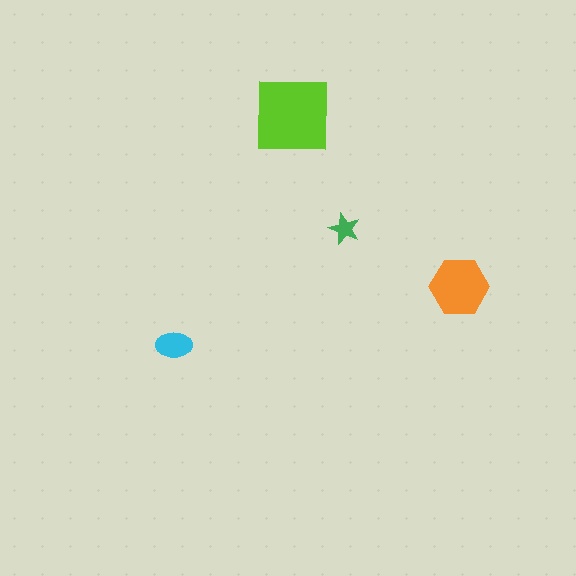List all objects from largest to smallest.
The lime square, the orange hexagon, the cyan ellipse, the green star.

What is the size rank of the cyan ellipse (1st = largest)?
3rd.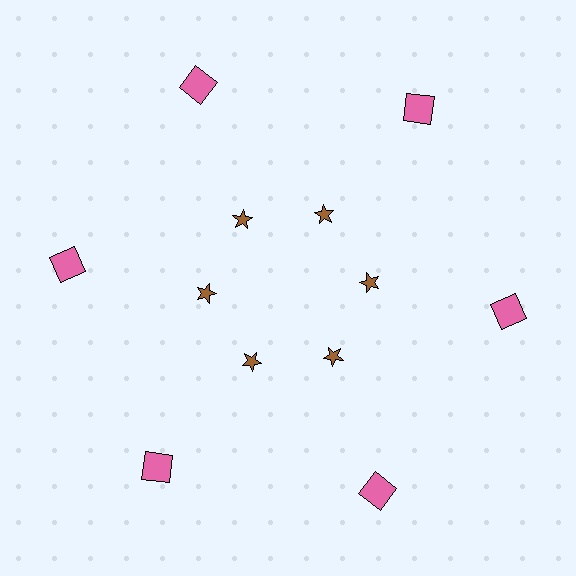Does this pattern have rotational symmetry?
Yes, this pattern has 6-fold rotational symmetry. It looks the same after rotating 60 degrees around the center.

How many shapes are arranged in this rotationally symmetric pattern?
There are 12 shapes, arranged in 6 groups of 2.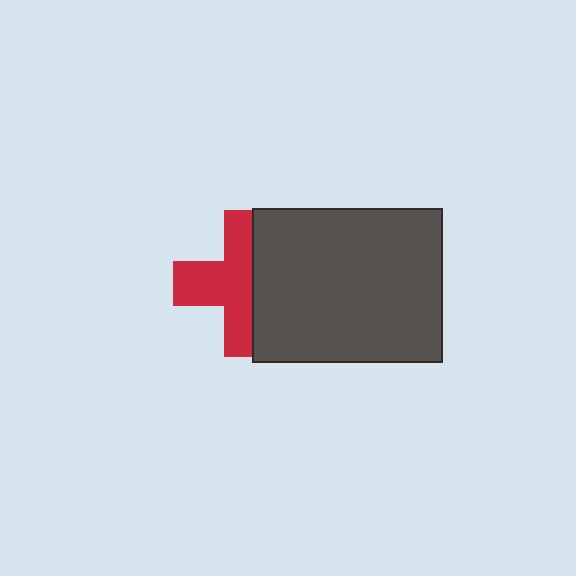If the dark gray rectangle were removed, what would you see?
You would see the complete red cross.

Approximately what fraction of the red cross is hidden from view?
Roughly 43% of the red cross is hidden behind the dark gray rectangle.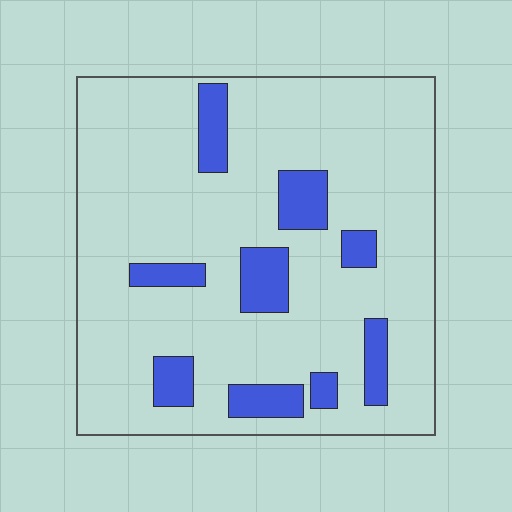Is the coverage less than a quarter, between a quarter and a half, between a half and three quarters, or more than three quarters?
Less than a quarter.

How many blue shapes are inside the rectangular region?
9.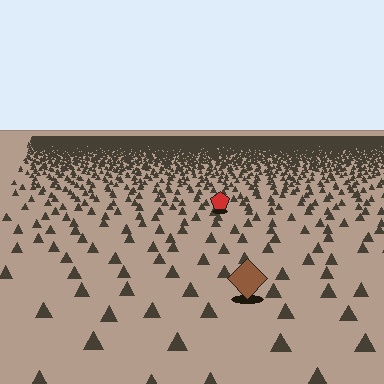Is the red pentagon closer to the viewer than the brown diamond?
No. The brown diamond is closer — you can tell from the texture gradient: the ground texture is coarser near it.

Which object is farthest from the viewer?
The red pentagon is farthest from the viewer. It appears smaller and the ground texture around it is denser.